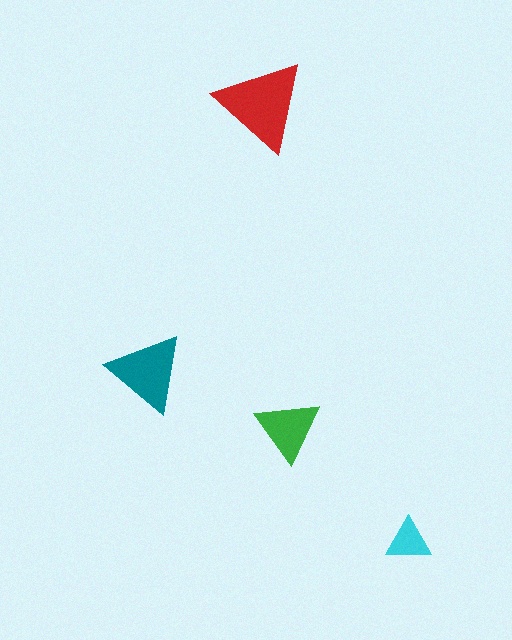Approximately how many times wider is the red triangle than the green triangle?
About 1.5 times wider.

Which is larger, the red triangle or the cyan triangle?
The red one.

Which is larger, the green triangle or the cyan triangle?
The green one.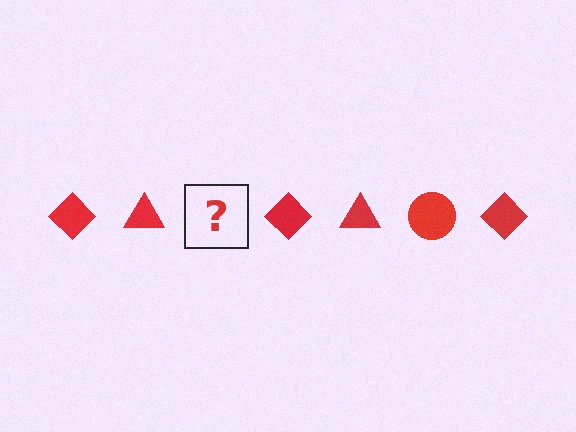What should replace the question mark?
The question mark should be replaced with a red circle.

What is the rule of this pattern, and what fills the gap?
The rule is that the pattern cycles through diamond, triangle, circle shapes in red. The gap should be filled with a red circle.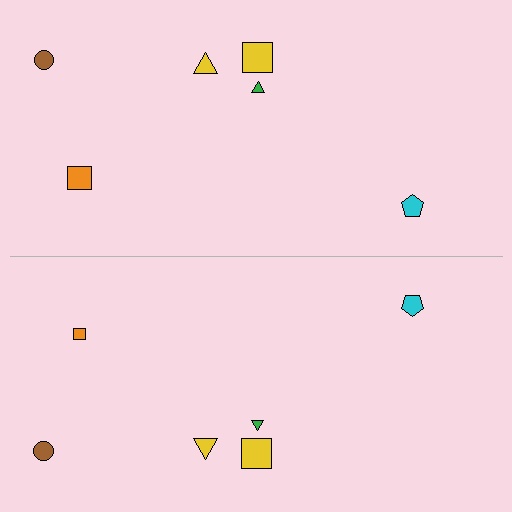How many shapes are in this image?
There are 12 shapes in this image.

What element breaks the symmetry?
The orange square on the bottom side has a different size than its mirror counterpart.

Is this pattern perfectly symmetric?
No, the pattern is not perfectly symmetric. The orange square on the bottom side has a different size than its mirror counterpart.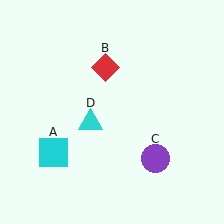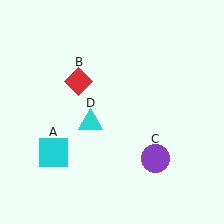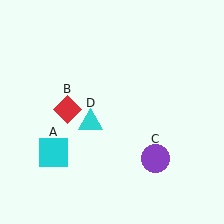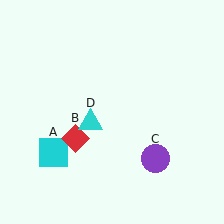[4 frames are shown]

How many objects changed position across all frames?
1 object changed position: red diamond (object B).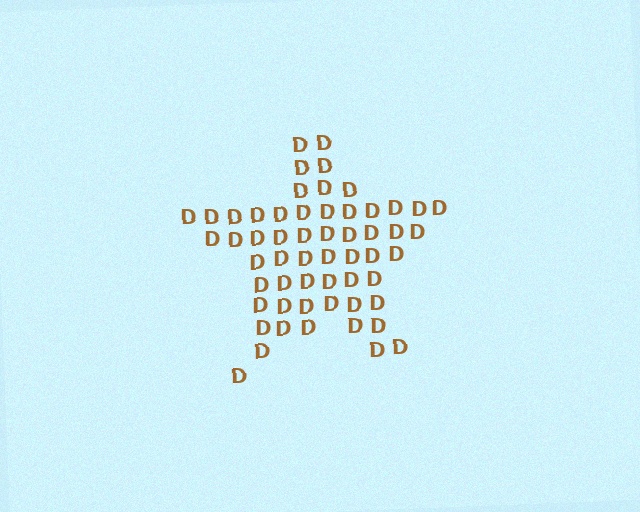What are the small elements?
The small elements are letter D's.